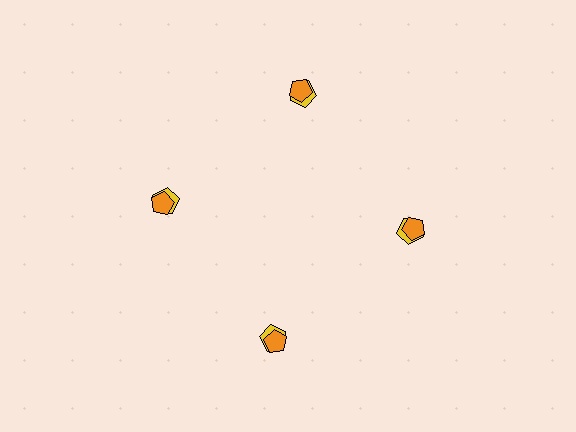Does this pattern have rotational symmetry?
Yes, this pattern has 4-fold rotational symmetry. It looks the same after rotating 90 degrees around the center.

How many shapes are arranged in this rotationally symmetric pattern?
There are 8 shapes, arranged in 4 groups of 2.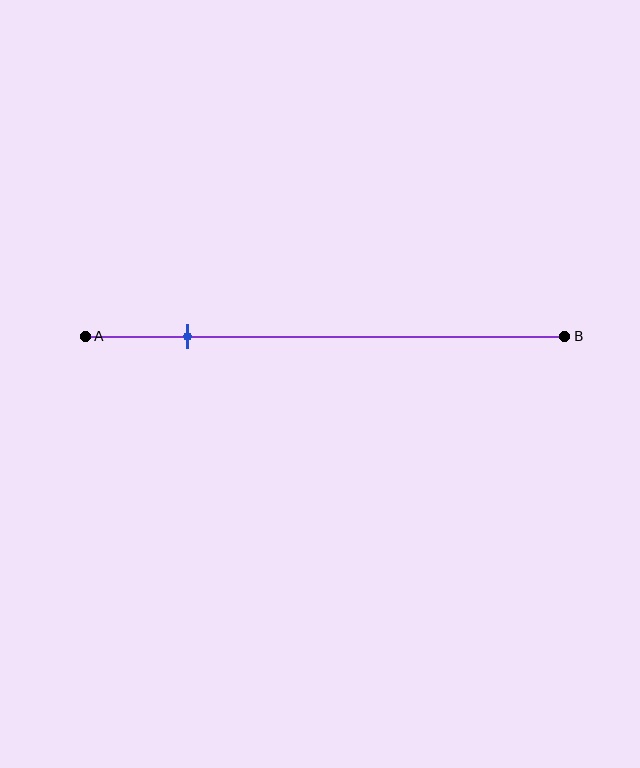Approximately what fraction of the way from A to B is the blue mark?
The blue mark is approximately 20% of the way from A to B.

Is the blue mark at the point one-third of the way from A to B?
No, the mark is at about 20% from A, not at the 33% one-third point.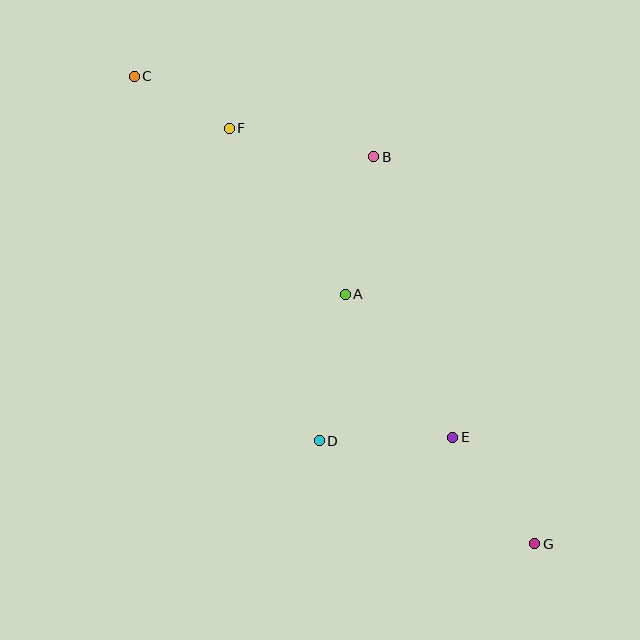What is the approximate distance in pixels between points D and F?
The distance between D and F is approximately 325 pixels.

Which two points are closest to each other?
Points C and F are closest to each other.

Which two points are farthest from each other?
Points C and G are farthest from each other.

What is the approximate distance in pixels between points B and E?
The distance between B and E is approximately 291 pixels.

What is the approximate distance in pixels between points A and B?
The distance between A and B is approximately 141 pixels.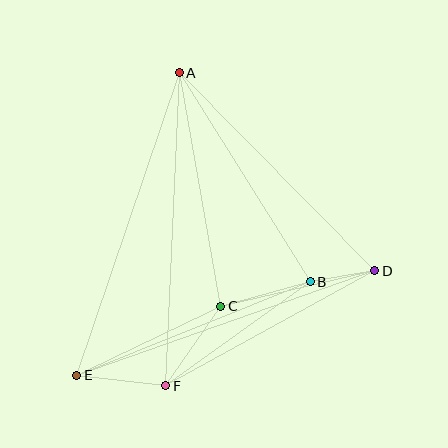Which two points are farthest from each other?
Points A and E are farthest from each other.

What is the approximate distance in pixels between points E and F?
The distance between E and F is approximately 90 pixels.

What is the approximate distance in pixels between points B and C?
The distance between B and C is approximately 92 pixels.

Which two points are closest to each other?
Points B and D are closest to each other.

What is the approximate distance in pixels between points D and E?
The distance between D and E is approximately 316 pixels.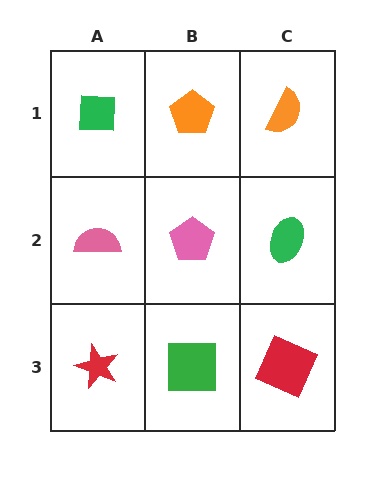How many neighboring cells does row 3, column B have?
3.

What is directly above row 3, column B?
A pink pentagon.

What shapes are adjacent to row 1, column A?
A pink semicircle (row 2, column A), an orange pentagon (row 1, column B).